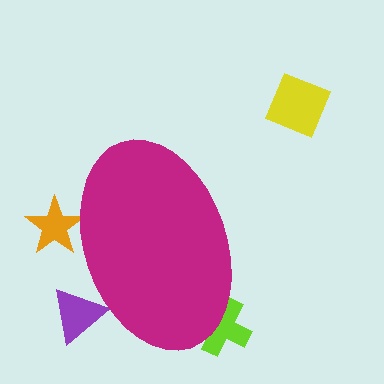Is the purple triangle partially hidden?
Yes, the purple triangle is partially hidden behind the magenta ellipse.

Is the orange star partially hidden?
Yes, the orange star is partially hidden behind the magenta ellipse.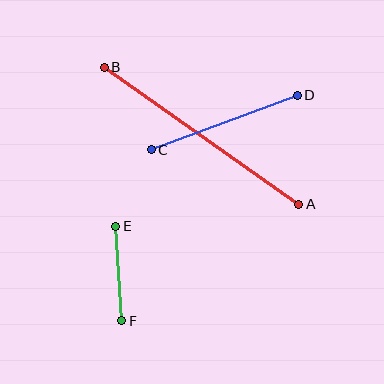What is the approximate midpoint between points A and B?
The midpoint is at approximately (201, 136) pixels.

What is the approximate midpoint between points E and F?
The midpoint is at approximately (119, 274) pixels.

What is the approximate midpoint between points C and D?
The midpoint is at approximately (224, 123) pixels.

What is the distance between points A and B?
The distance is approximately 238 pixels.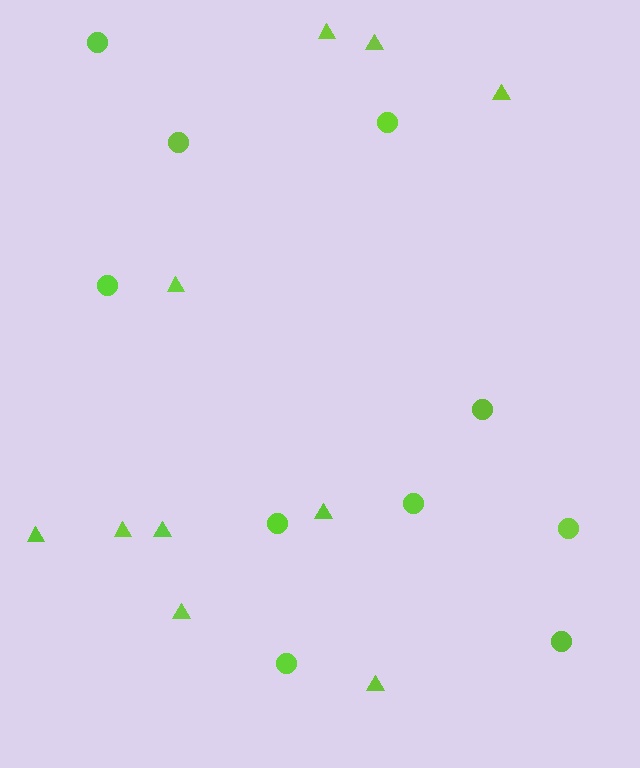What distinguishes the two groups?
There are 2 groups: one group of triangles (10) and one group of circles (10).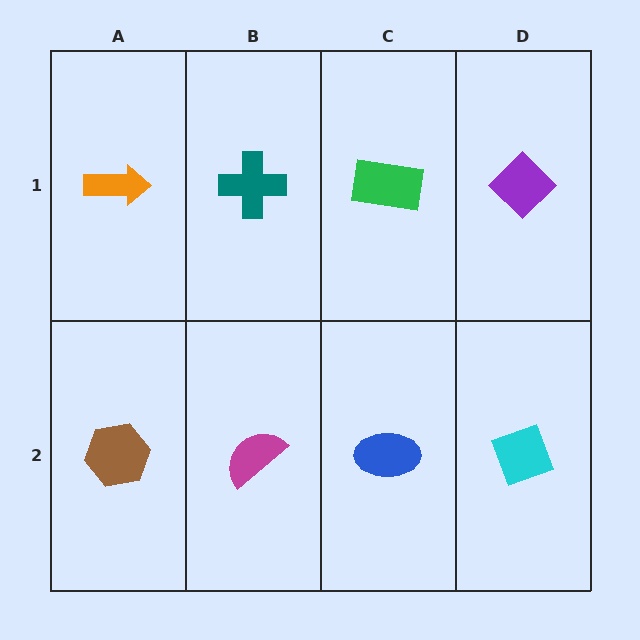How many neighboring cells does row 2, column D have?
2.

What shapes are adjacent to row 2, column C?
A green rectangle (row 1, column C), a magenta semicircle (row 2, column B), a cyan diamond (row 2, column D).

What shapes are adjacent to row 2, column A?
An orange arrow (row 1, column A), a magenta semicircle (row 2, column B).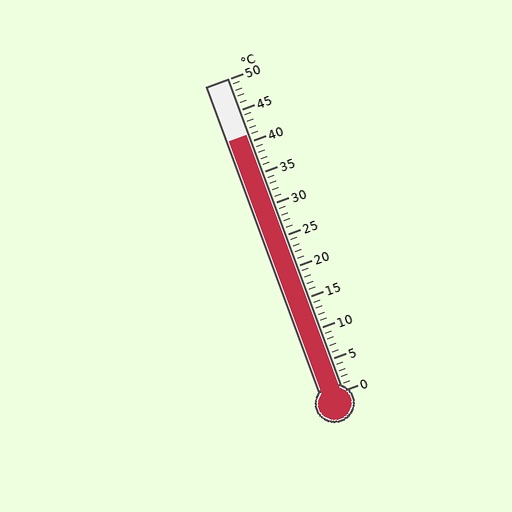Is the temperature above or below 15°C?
The temperature is above 15°C.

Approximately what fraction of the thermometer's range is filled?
The thermometer is filled to approximately 80% of its range.